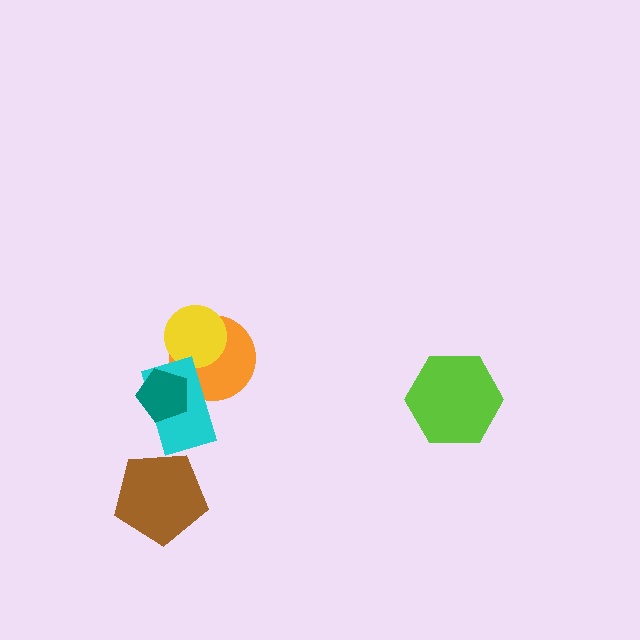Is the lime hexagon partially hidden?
No, no other shape covers it.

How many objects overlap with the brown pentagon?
0 objects overlap with the brown pentagon.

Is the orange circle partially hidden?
Yes, it is partially covered by another shape.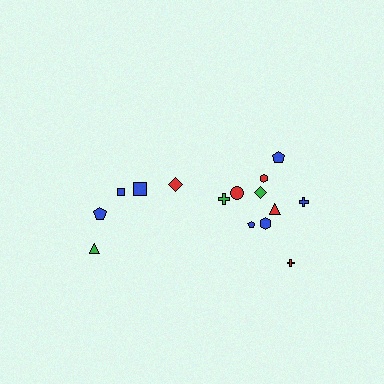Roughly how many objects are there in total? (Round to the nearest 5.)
Roughly 15 objects in total.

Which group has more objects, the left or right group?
The right group.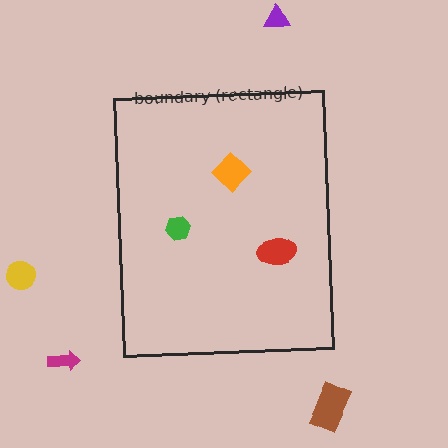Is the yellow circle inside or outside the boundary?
Outside.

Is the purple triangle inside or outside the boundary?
Outside.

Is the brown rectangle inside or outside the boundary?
Outside.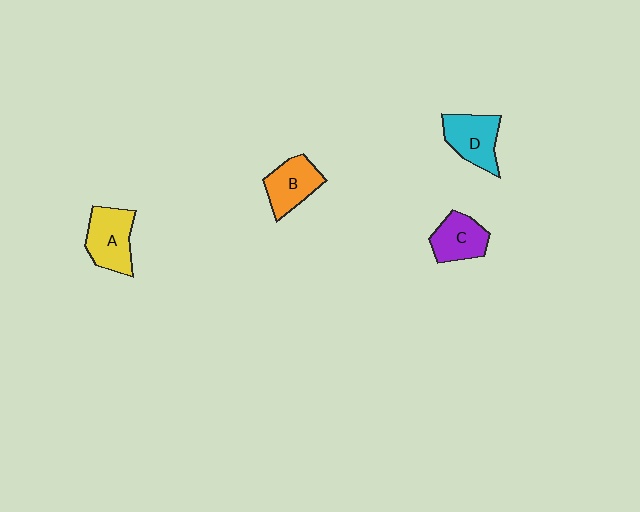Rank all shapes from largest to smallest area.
From largest to smallest: A (yellow), D (cyan), B (orange), C (purple).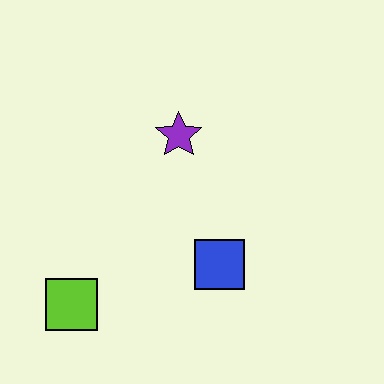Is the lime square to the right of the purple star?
No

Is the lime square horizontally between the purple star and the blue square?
No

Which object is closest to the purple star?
The blue square is closest to the purple star.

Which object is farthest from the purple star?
The lime square is farthest from the purple star.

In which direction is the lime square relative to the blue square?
The lime square is to the left of the blue square.